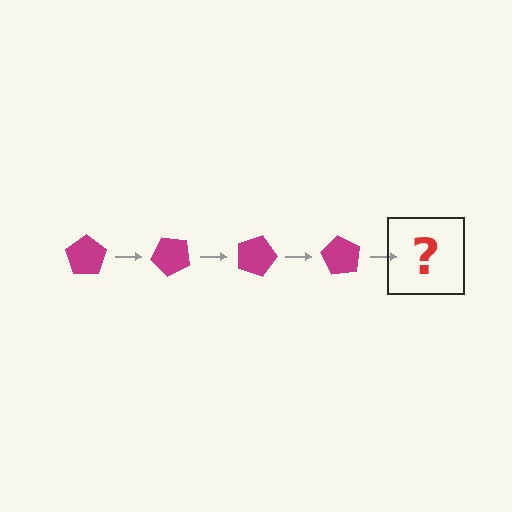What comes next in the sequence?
The next element should be a magenta pentagon rotated 180 degrees.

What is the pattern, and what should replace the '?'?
The pattern is that the pentagon rotates 45 degrees each step. The '?' should be a magenta pentagon rotated 180 degrees.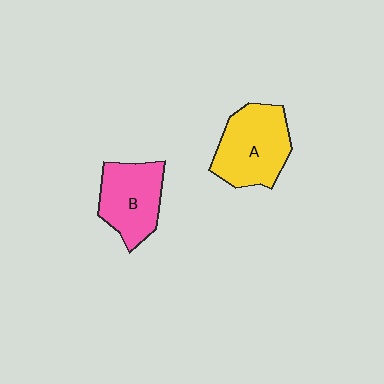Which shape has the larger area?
Shape A (yellow).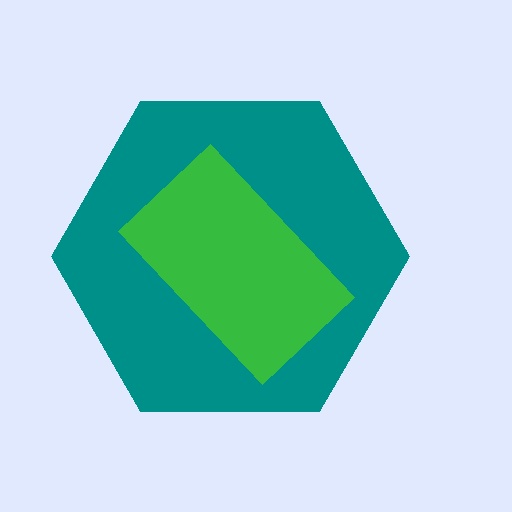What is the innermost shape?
The green rectangle.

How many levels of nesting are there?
2.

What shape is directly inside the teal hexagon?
The green rectangle.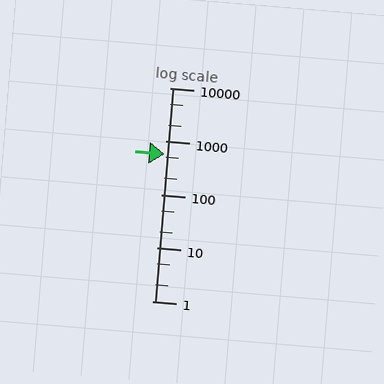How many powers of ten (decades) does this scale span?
The scale spans 4 decades, from 1 to 10000.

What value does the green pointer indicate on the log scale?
The pointer indicates approximately 560.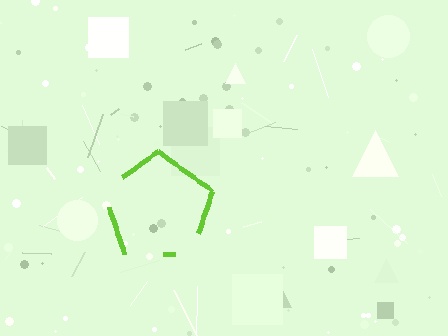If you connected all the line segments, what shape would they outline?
They would outline a pentagon.